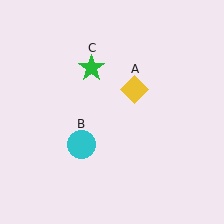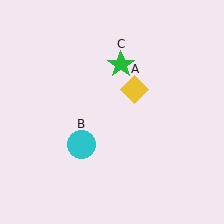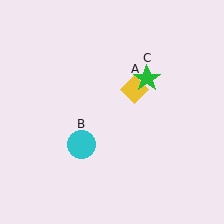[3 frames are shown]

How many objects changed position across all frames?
1 object changed position: green star (object C).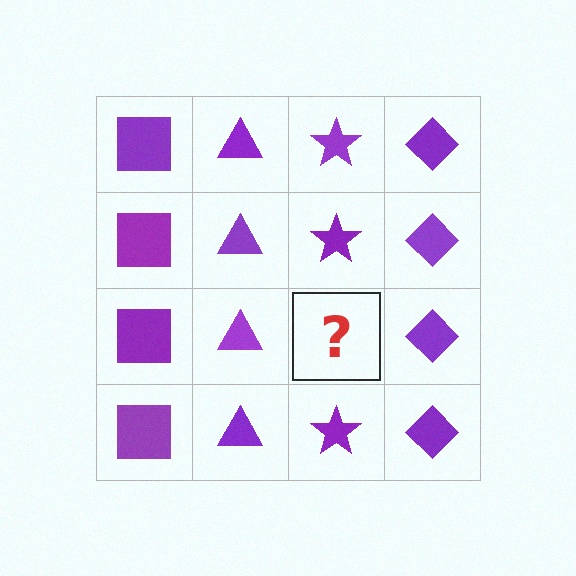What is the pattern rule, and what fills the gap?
The rule is that each column has a consistent shape. The gap should be filled with a purple star.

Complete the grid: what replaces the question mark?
The question mark should be replaced with a purple star.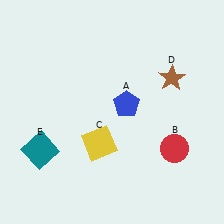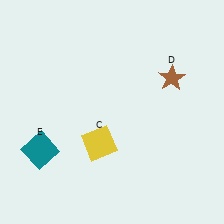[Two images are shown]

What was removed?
The blue pentagon (A), the red circle (B) were removed in Image 2.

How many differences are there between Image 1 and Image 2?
There are 2 differences between the two images.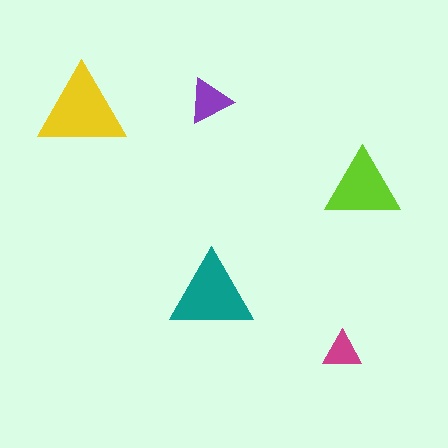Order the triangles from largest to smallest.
the yellow one, the teal one, the lime one, the purple one, the magenta one.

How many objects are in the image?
There are 5 objects in the image.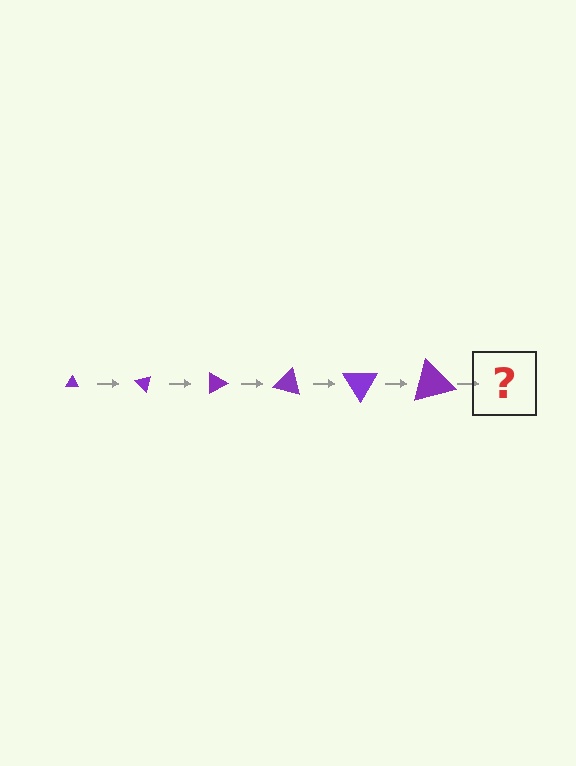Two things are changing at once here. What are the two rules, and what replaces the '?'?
The two rules are that the triangle grows larger each step and it rotates 45 degrees each step. The '?' should be a triangle, larger than the previous one and rotated 270 degrees from the start.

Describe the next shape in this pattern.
It should be a triangle, larger than the previous one and rotated 270 degrees from the start.